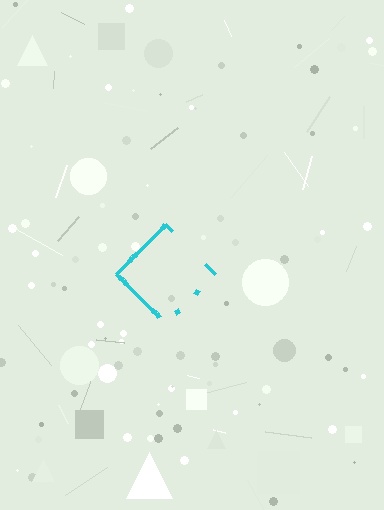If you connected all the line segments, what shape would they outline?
They would outline a diamond.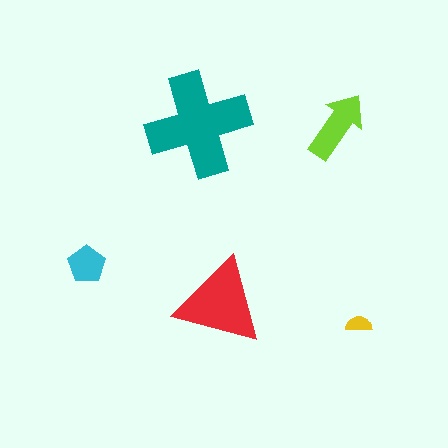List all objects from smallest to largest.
The yellow semicircle, the cyan pentagon, the lime arrow, the red triangle, the teal cross.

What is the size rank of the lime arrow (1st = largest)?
3rd.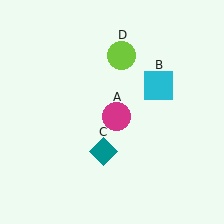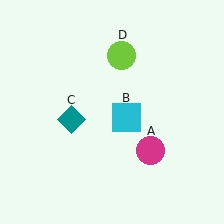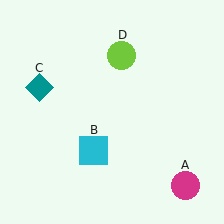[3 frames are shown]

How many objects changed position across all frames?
3 objects changed position: magenta circle (object A), cyan square (object B), teal diamond (object C).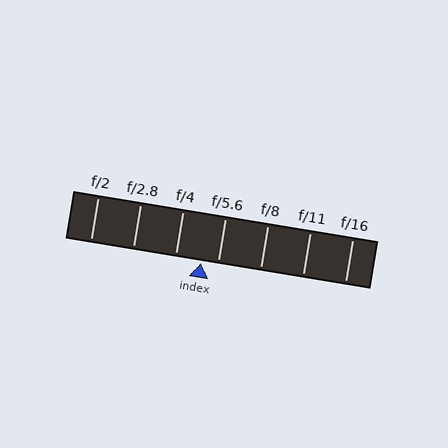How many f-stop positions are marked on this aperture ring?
There are 7 f-stop positions marked.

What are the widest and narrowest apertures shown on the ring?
The widest aperture shown is f/2 and the narrowest is f/16.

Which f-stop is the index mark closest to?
The index mark is closest to f/5.6.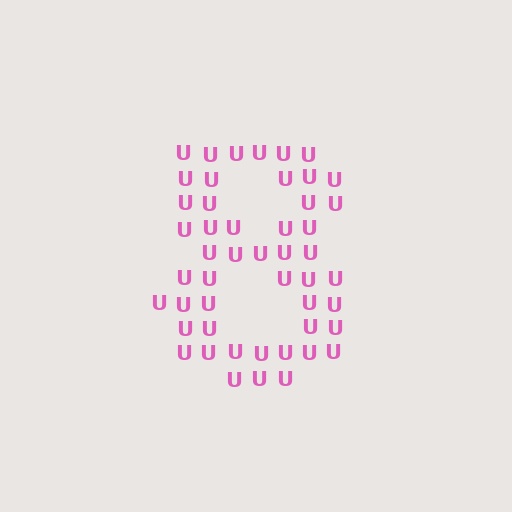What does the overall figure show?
The overall figure shows the digit 8.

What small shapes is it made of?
It is made of small letter U's.